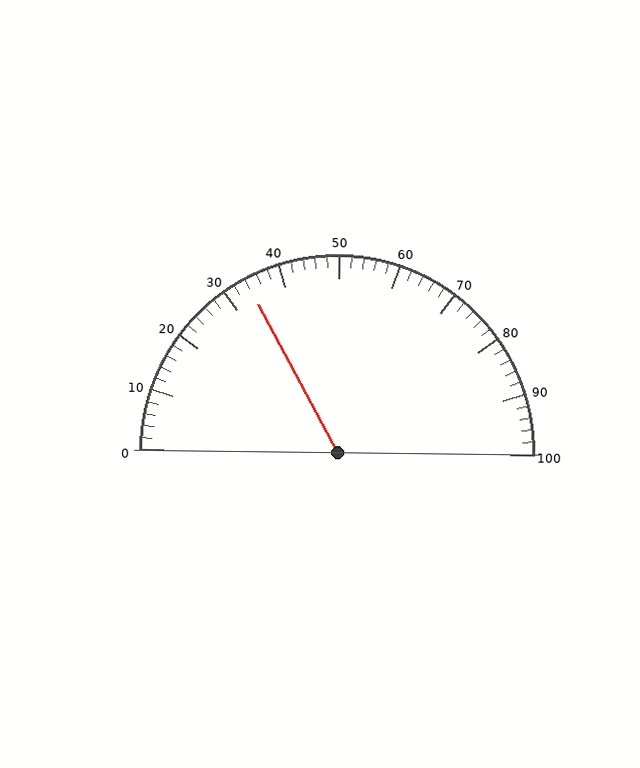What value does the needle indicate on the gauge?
The needle indicates approximately 34.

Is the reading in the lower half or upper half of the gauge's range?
The reading is in the lower half of the range (0 to 100).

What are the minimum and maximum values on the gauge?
The gauge ranges from 0 to 100.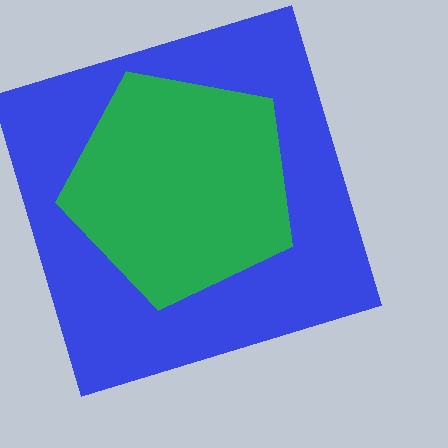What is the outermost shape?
The blue square.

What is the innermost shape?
The green pentagon.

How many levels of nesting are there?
2.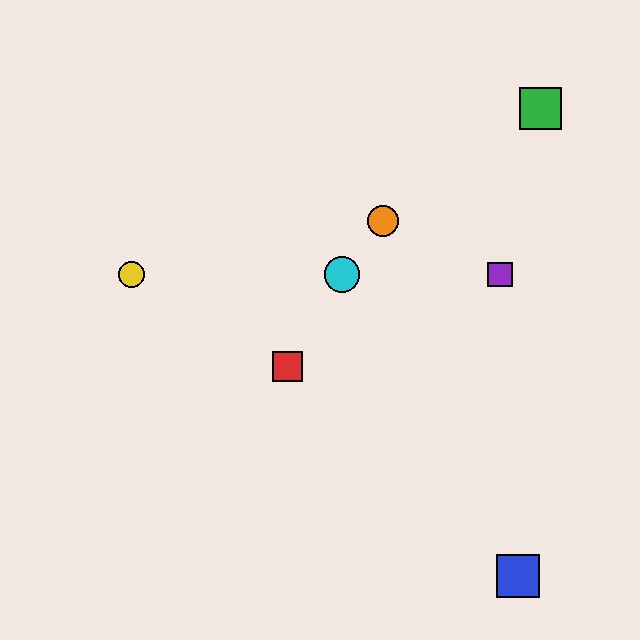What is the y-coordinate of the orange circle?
The orange circle is at y≈221.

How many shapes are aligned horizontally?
3 shapes (the yellow circle, the purple square, the cyan circle) are aligned horizontally.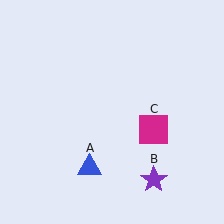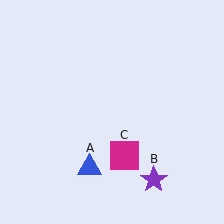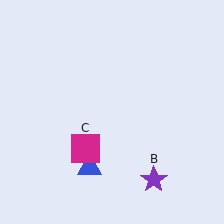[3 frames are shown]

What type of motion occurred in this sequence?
The magenta square (object C) rotated clockwise around the center of the scene.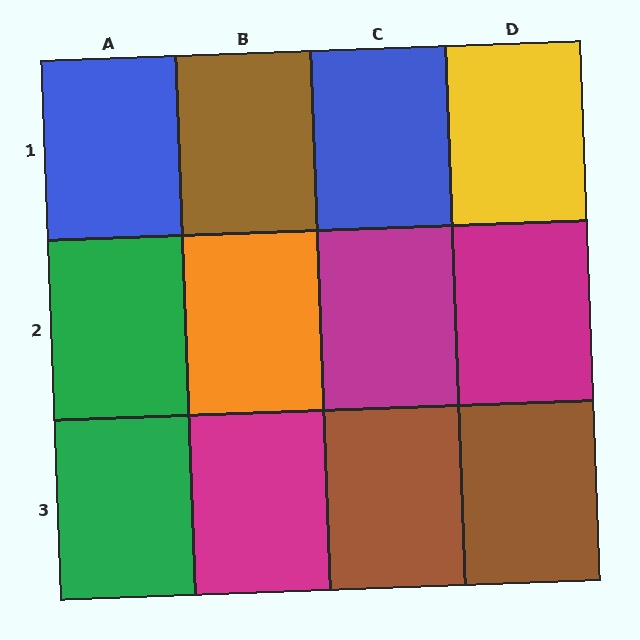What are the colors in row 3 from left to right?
Green, magenta, brown, brown.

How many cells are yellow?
1 cell is yellow.